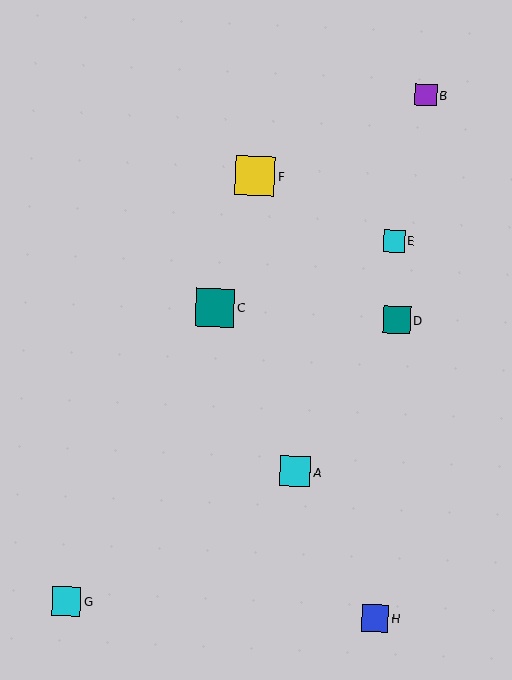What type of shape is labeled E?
Shape E is a cyan square.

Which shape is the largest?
The yellow square (labeled F) is the largest.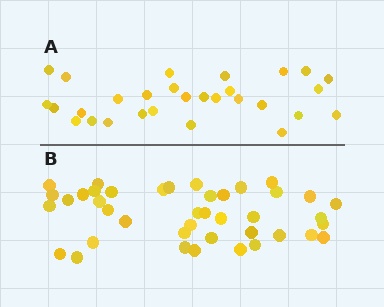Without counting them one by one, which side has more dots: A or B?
Region B (the bottom region) has more dots.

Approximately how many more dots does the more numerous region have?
Region B has roughly 12 or so more dots than region A.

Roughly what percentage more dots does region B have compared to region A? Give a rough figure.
About 40% more.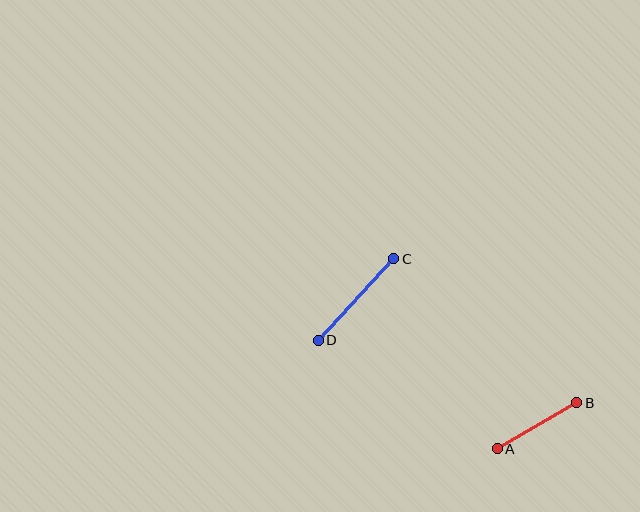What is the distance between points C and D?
The distance is approximately 111 pixels.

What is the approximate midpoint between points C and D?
The midpoint is at approximately (356, 299) pixels.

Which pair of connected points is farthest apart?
Points C and D are farthest apart.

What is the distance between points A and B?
The distance is approximately 92 pixels.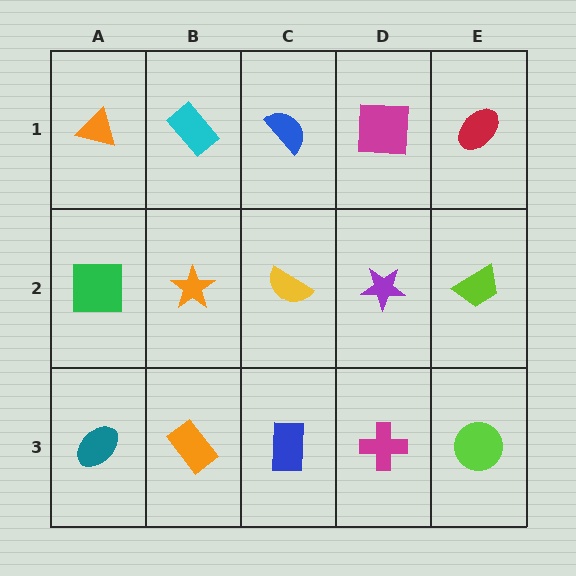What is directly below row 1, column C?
A yellow semicircle.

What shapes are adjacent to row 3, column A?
A green square (row 2, column A), an orange rectangle (row 3, column B).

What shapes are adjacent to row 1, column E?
A lime trapezoid (row 2, column E), a magenta square (row 1, column D).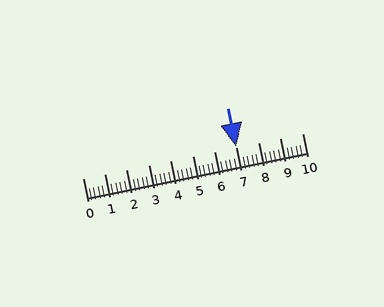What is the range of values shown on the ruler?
The ruler shows values from 0 to 10.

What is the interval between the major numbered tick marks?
The major tick marks are spaced 1 units apart.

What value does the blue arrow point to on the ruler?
The blue arrow points to approximately 7.0.